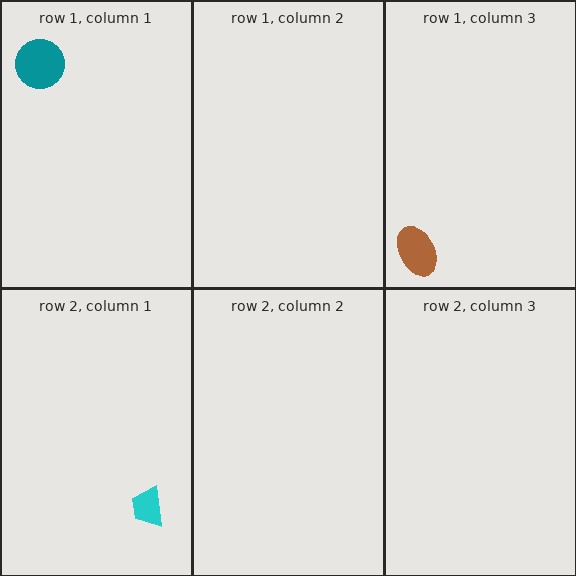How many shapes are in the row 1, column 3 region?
1.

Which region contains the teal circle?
The row 1, column 1 region.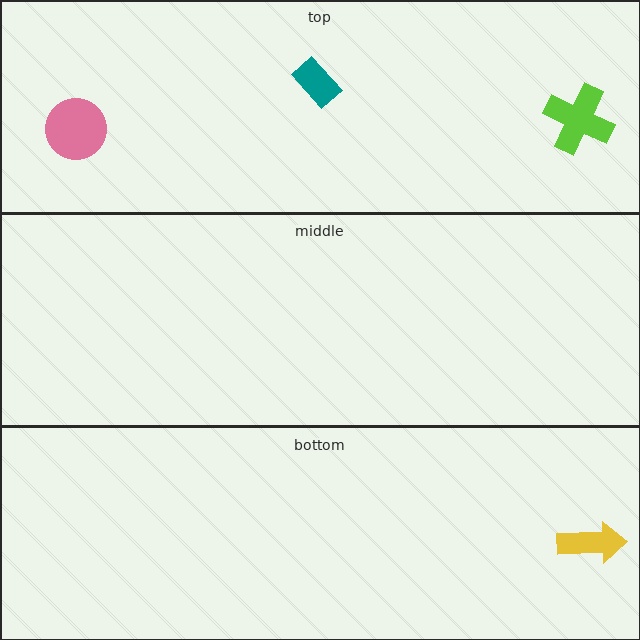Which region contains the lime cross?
The top region.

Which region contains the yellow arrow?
The bottom region.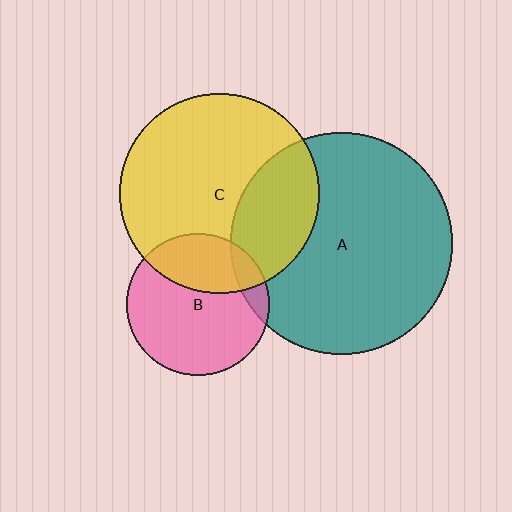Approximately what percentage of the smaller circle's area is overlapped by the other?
Approximately 30%.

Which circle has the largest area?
Circle A (teal).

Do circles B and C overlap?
Yes.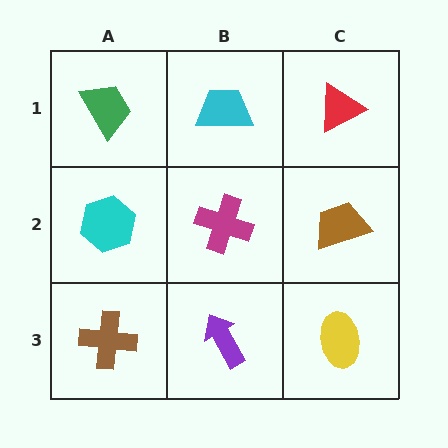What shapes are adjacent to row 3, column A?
A cyan hexagon (row 2, column A), a purple arrow (row 3, column B).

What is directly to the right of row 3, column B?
A yellow ellipse.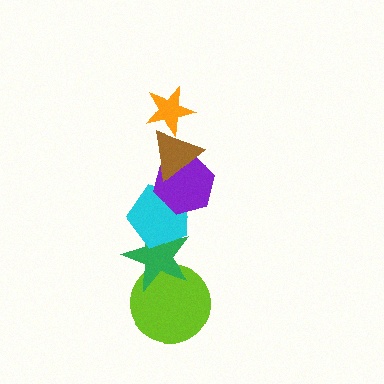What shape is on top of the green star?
The cyan pentagon is on top of the green star.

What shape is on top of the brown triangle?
The orange star is on top of the brown triangle.